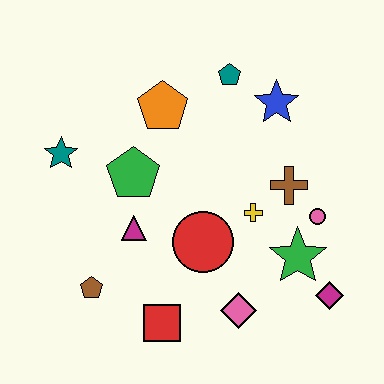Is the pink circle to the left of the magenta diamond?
Yes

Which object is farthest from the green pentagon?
The magenta diamond is farthest from the green pentagon.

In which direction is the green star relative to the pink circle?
The green star is below the pink circle.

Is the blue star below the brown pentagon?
No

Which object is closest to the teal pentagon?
The blue star is closest to the teal pentagon.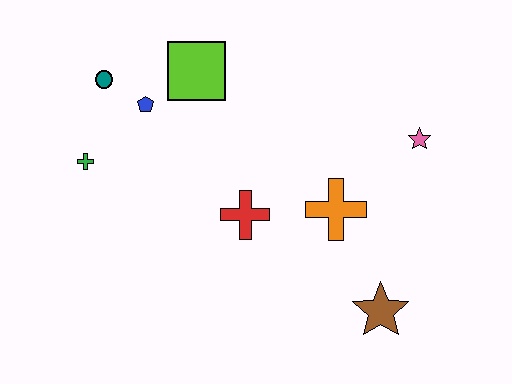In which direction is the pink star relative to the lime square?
The pink star is to the right of the lime square.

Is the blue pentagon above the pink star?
Yes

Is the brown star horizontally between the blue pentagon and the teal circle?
No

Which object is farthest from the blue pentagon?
The brown star is farthest from the blue pentagon.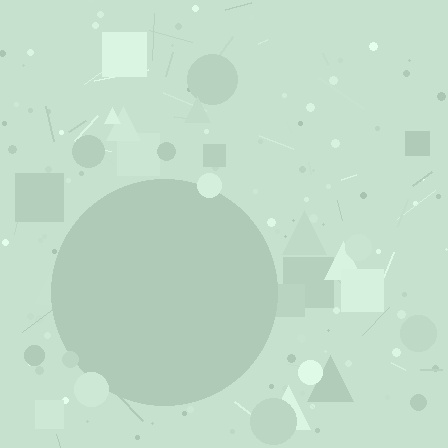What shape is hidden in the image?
A circle is hidden in the image.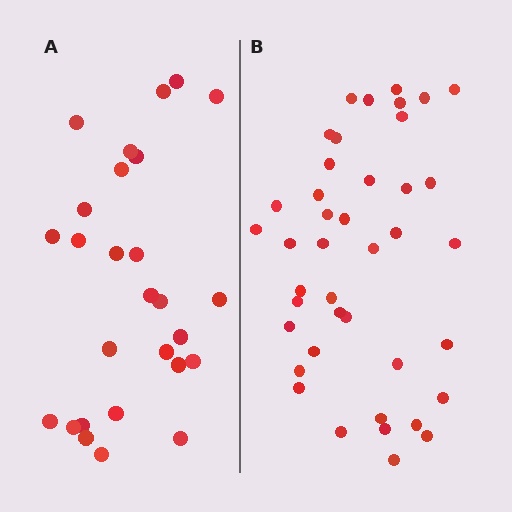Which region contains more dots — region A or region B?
Region B (the right region) has more dots.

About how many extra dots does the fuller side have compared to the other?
Region B has approximately 15 more dots than region A.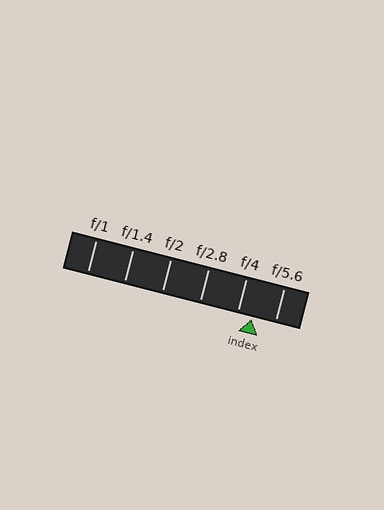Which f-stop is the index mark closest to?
The index mark is closest to f/4.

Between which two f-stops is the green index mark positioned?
The index mark is between f/4 and f/5.6.